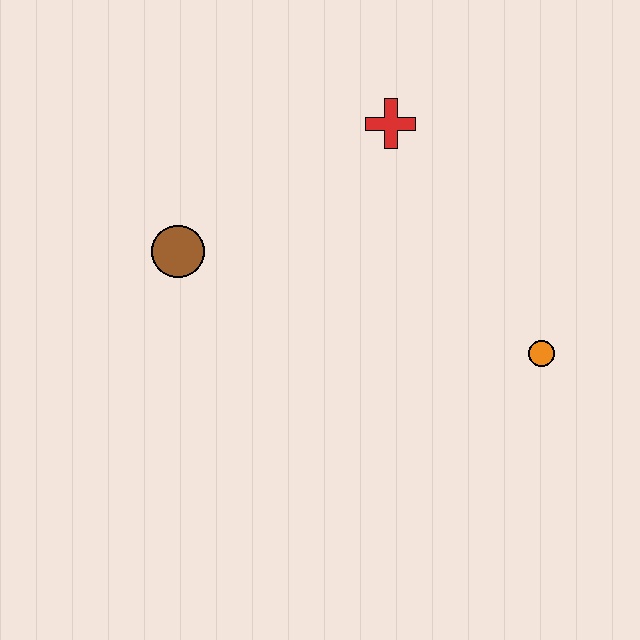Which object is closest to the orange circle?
The red cross is closest to the orange circle.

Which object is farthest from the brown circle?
The orange circle is farthest from the brown circle.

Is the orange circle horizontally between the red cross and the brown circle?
No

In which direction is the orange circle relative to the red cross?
The orange circle is below the red cross.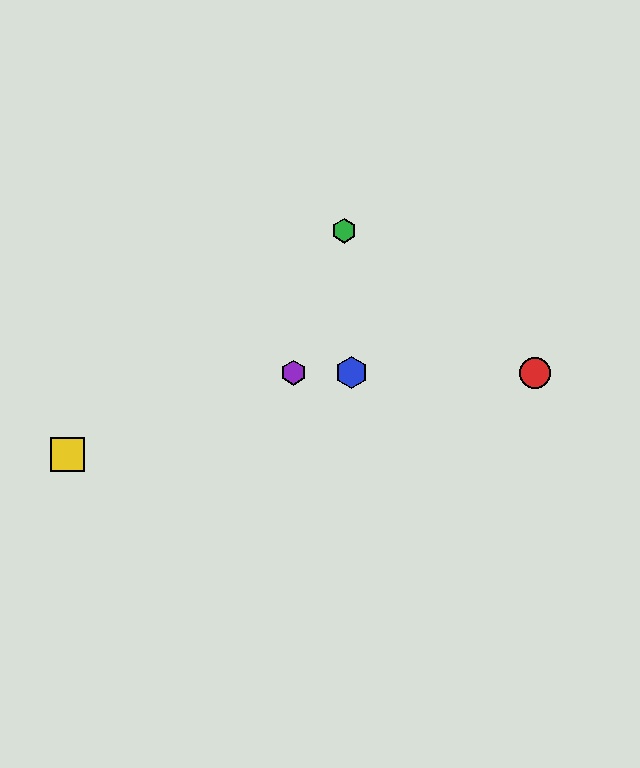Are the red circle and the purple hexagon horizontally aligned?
Yes, both are at y≈373.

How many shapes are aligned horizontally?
3 shapes (the red circle, the blue hexagon, the purple hexagon) are aligned horizontally.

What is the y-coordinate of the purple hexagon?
The purple hexagon is at y≈373.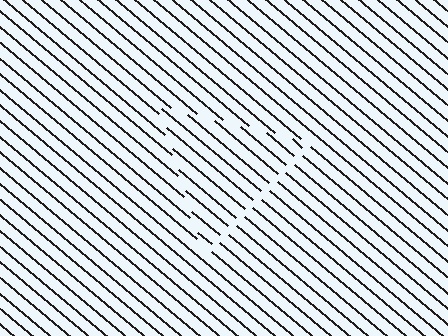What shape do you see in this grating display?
An illusory triangle. The interior of the shape contains the same grating, shifted by half a period — the contour is defined by the phase discontinuity where line-ends from the inner and outer gratings abut.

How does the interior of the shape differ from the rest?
The interior of the shape contains the same grating, shifted by half a period — the contour is defined by the phase discontinuity where line-ends from the inner and outer gratings abut.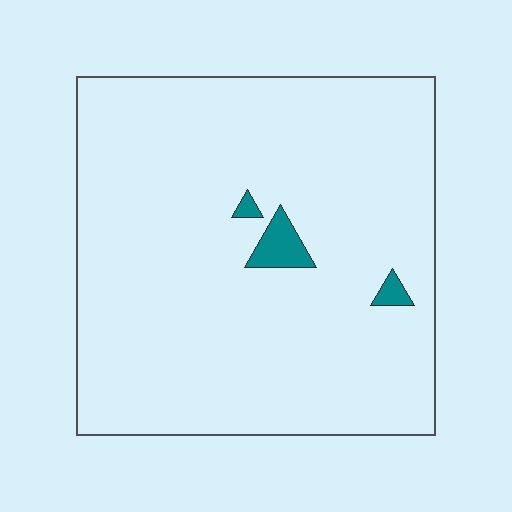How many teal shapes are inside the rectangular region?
3.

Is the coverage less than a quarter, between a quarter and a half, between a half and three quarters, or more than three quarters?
Less than a quarter.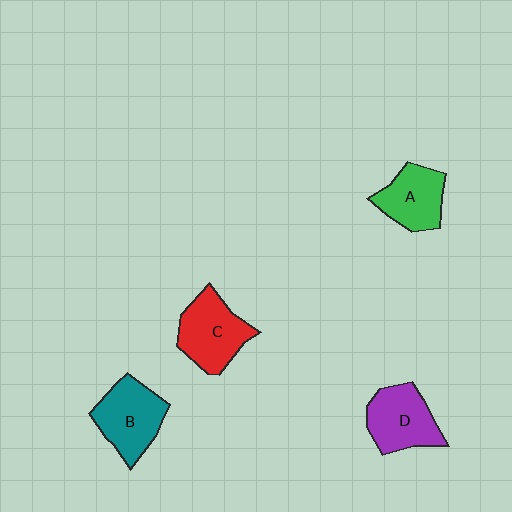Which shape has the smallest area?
Shape A (green).